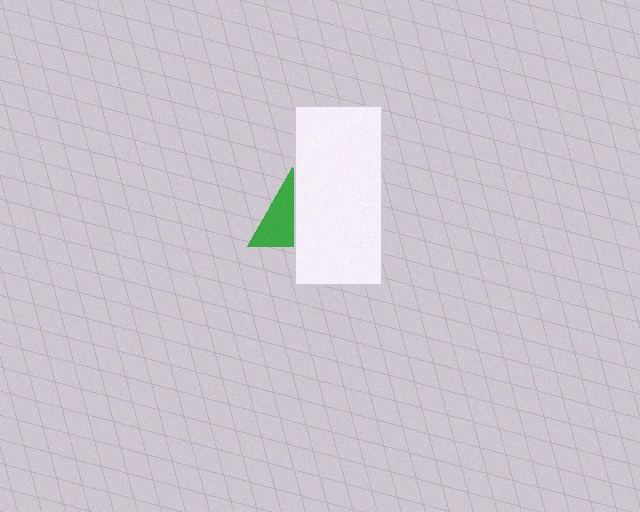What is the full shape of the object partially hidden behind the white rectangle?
The partially hidden object is a green triangle.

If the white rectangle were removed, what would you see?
You would see the complete green triangle.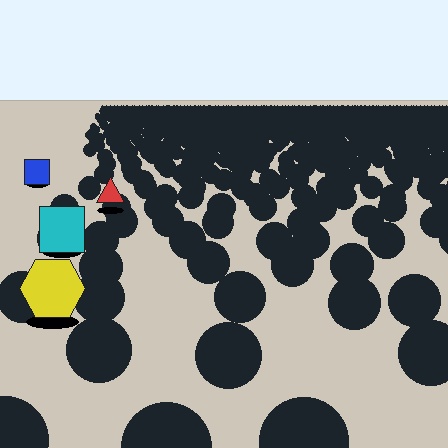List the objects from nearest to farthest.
From nearest to farthest: the yellow hexagon, the cyan square, the red triangle, the blue square.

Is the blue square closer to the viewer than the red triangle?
No. The red triangle is closer — you can tell from the texture gradient: the ground texture is coarser near it.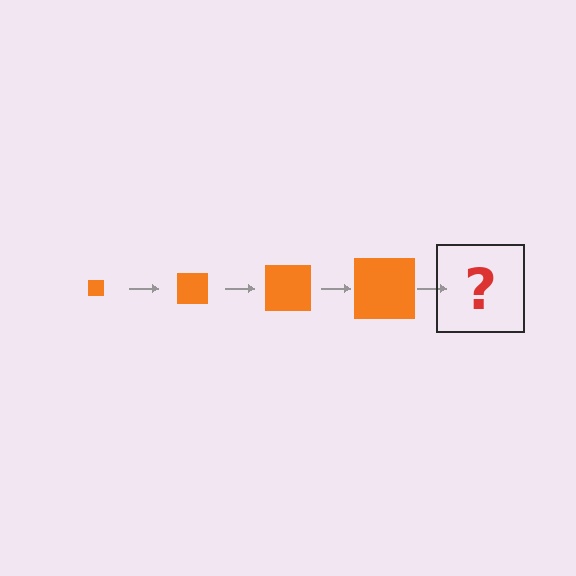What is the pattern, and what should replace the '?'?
The pattern is that the square gets progressively larger each step. The '?' should be an orange square, larger than the previous one.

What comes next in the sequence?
The next element should be an orange square, larger than the previous one.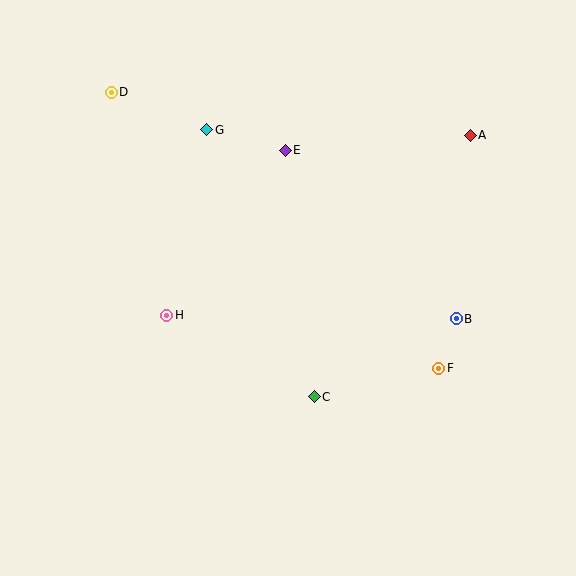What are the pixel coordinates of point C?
Point C is at (314, 397).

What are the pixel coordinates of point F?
Point F is at (439, 368).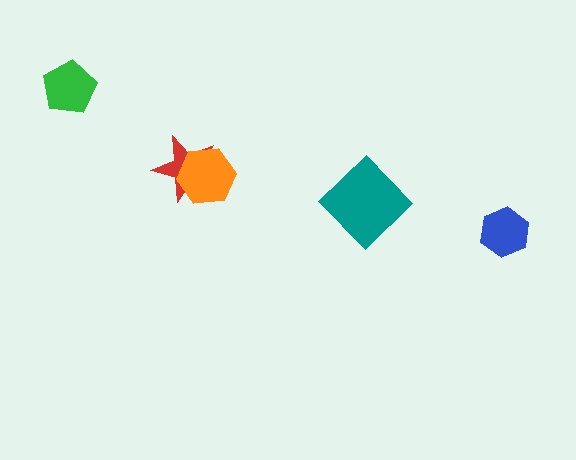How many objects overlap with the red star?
1 object overlaps with the red star.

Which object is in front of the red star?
The orange hexagon is in front of the red star.